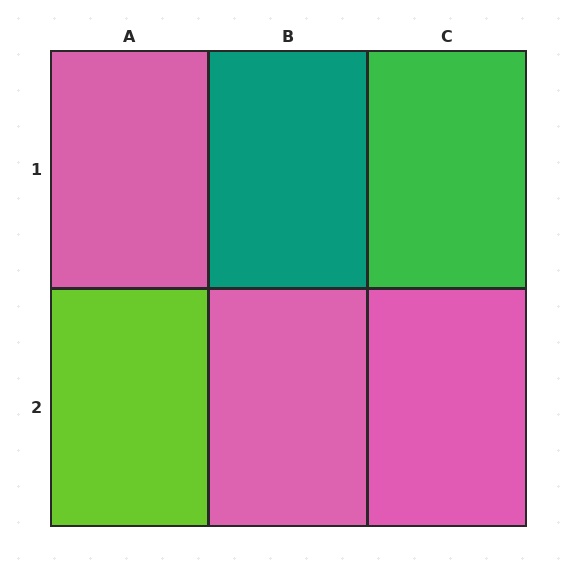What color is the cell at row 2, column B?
Pink.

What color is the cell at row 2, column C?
Pink.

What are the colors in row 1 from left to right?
Pink, teal, green.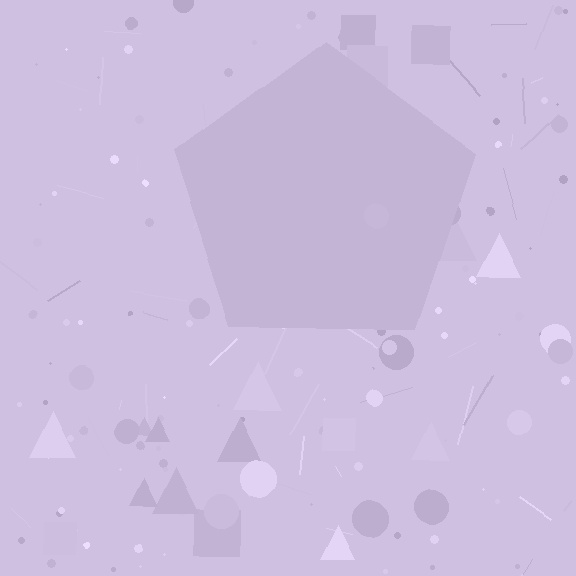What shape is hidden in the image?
A pentagon is hidden in the image.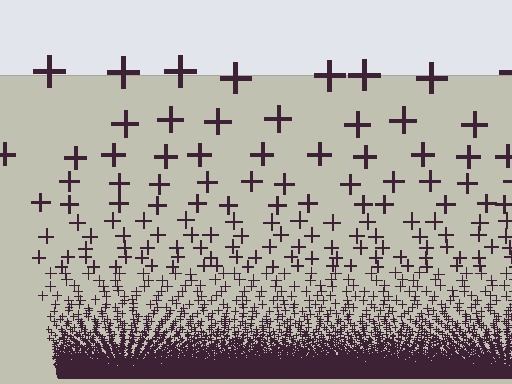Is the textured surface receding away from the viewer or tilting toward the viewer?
The surface appears to tilt toward the viewer. Texture elements get larger and sparser toward the top.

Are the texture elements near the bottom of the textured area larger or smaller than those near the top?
Smaller. The gradient is inverted — elements near the bottom are smaller and denser.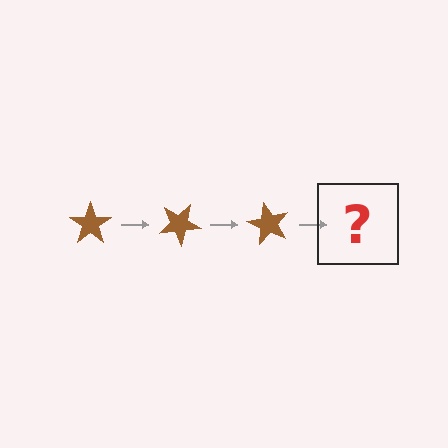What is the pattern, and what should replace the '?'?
The pattern is that the star rotates 30 degrees each step. The '?' should be a brown star rotated 90 degrees.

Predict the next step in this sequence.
The next step is a brown star rotated 90 degrees.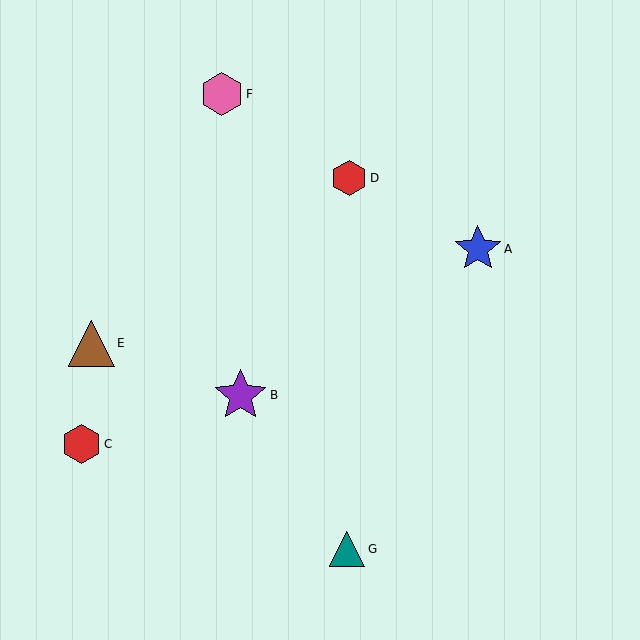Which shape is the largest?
The purple star (labeled B) is the largest.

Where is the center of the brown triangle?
The center of the brown triangle is at (91, 343).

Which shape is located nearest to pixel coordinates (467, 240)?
The blue star (labeled A) at (478, 249) is nearest to that location.